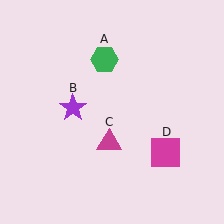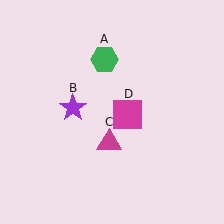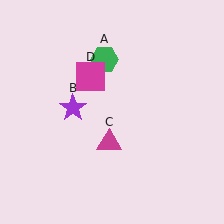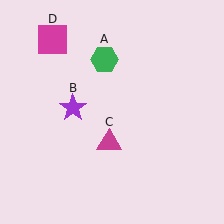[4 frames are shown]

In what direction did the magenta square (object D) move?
The magenta square (object D) moved up and to the left.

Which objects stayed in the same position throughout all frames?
Green hexagon (object A) and purple star (object B) and magenta triangle (object C) remained stationary.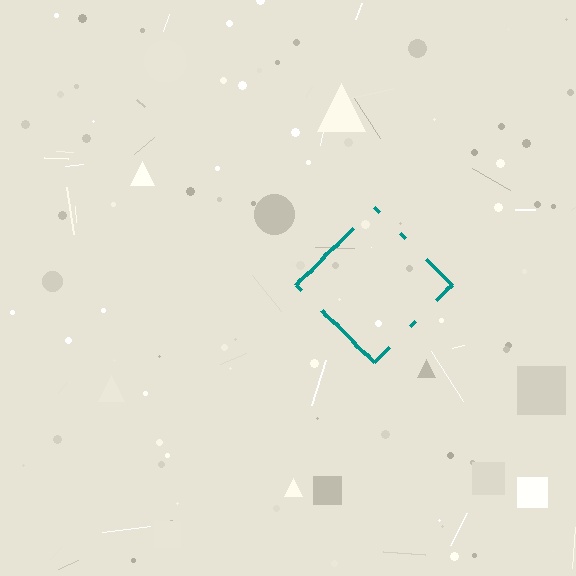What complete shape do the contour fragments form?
The contour fragments form a diamond.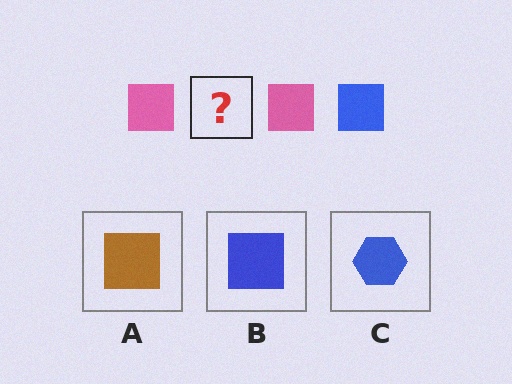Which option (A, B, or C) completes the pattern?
B.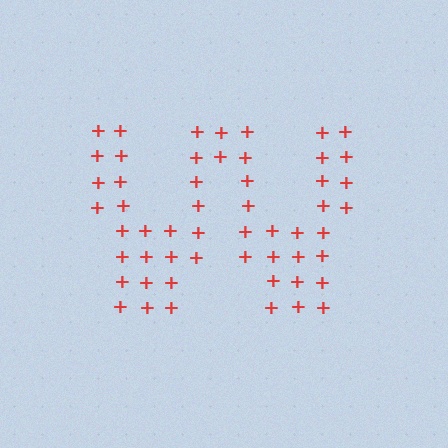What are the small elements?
The small elements are plus signs.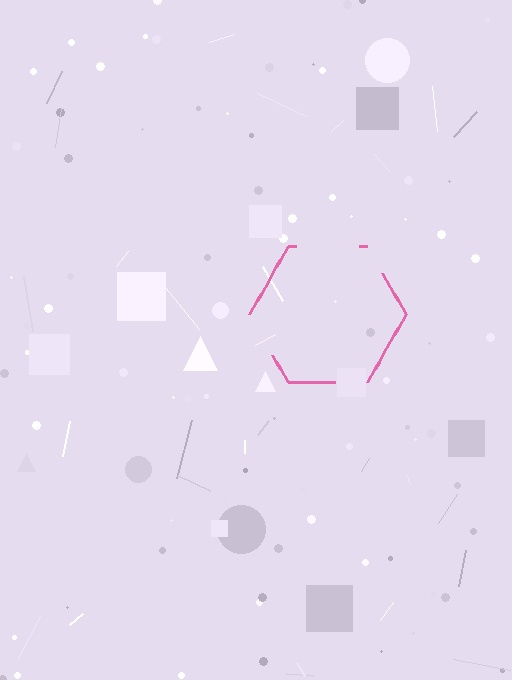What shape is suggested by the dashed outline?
The dashed outline suggests a hexagon.